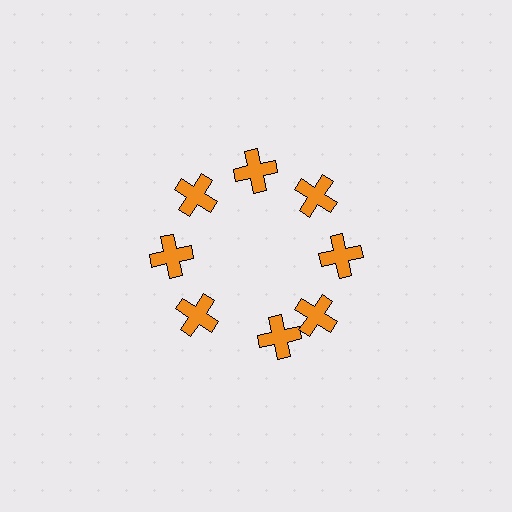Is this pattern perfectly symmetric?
No. The 8 orange crosses are arranged in a ring, but one element near the 6 o'clock position is rotated out of alignment along the ring, breaking the 8-fold rotational symmetry.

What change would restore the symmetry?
The symmetry would be restored by rotating it back into even spacing with its neighbors so that all 8 crosses sit at equal angles and equal distance from the center.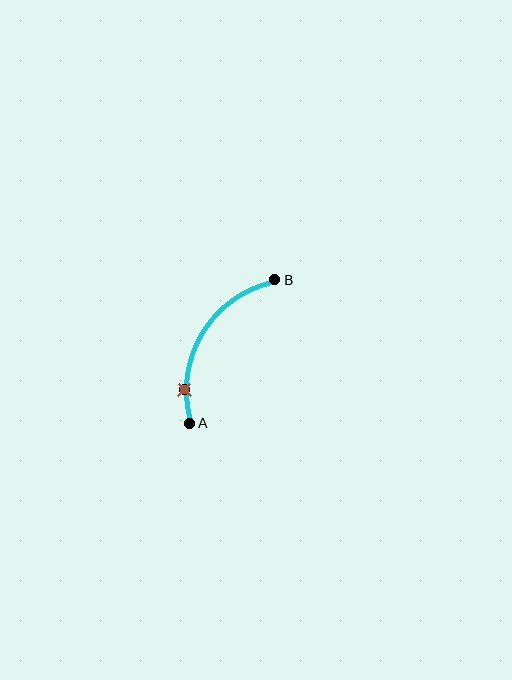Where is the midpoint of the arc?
The arc midpoint is the point on the curve farthest from the straight line joining A and B. It sits to the left of that line.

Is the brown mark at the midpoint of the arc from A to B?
No. The brown mark lies on the arc but is closer to endpoint A. The arc midpoint would be at the point on the curve equidistant along the arc from both A and B.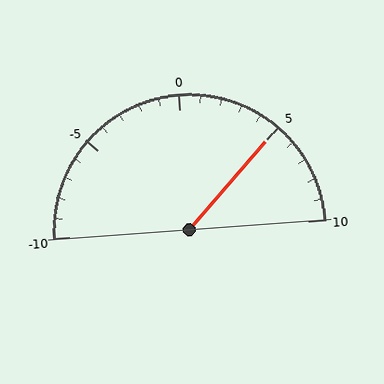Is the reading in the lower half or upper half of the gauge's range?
The reading is in the upper half of the range (-10 to 10).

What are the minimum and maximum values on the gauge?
The gauge ranges from -10 to 10.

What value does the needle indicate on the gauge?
The needle indicates approximately 5.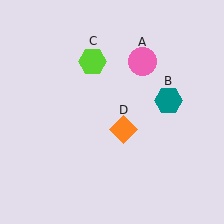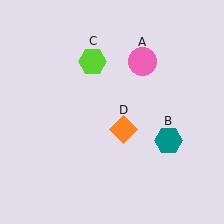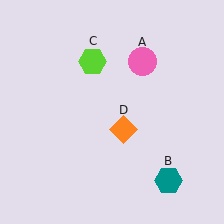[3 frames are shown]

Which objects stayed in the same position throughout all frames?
Pink circle (object A) and lime hexagon (object C) and orange diamond (object D) remained stationary.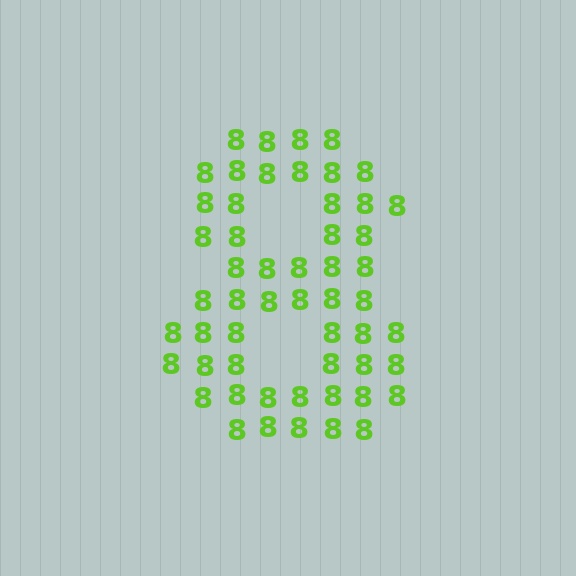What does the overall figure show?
The overall figure shows the digit 8.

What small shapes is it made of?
It is made of small digit 8's.